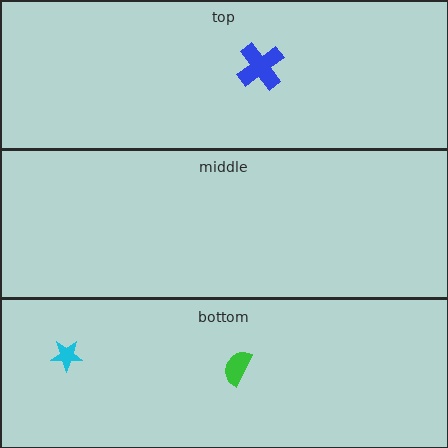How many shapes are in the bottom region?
2.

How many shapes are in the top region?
1.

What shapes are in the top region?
The blue cross.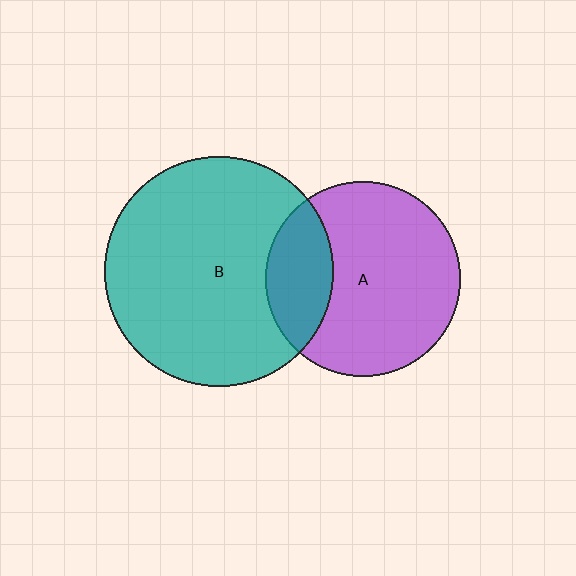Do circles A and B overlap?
Yes.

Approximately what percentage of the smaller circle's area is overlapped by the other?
Approximately 25%.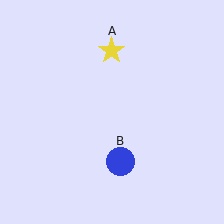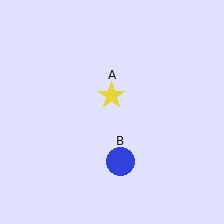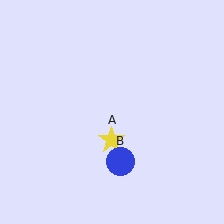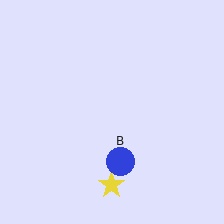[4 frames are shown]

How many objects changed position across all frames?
1 object changed position: yellow star (object A).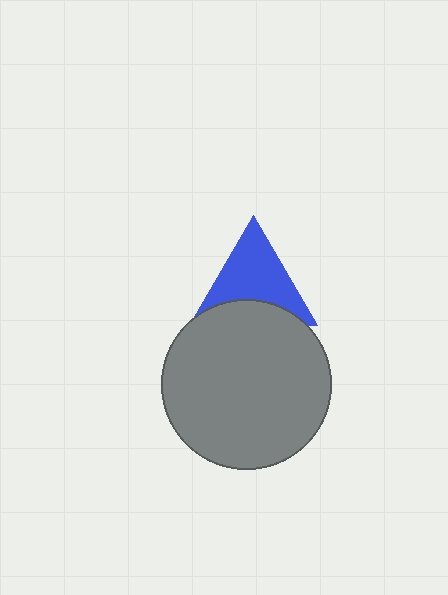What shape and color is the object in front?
The object in front is a gray circle.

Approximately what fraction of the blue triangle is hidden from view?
Roughly 31% of the blue triangle is hidden behind the gray circle.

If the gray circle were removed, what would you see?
You would see the complete blue triangle.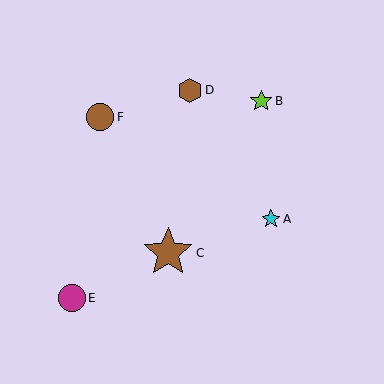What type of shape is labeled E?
Shape E is a magenta circle.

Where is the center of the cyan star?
The center of the cyan star is at (271, 219).